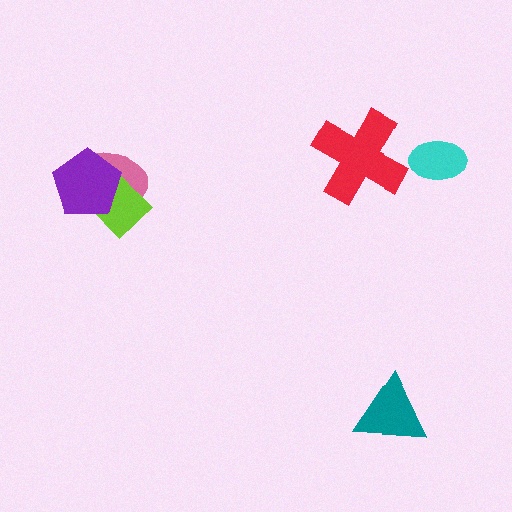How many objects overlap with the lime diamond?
2 objects overlap with the lime diamond.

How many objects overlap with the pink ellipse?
2 objects overlap with the pink ellipse.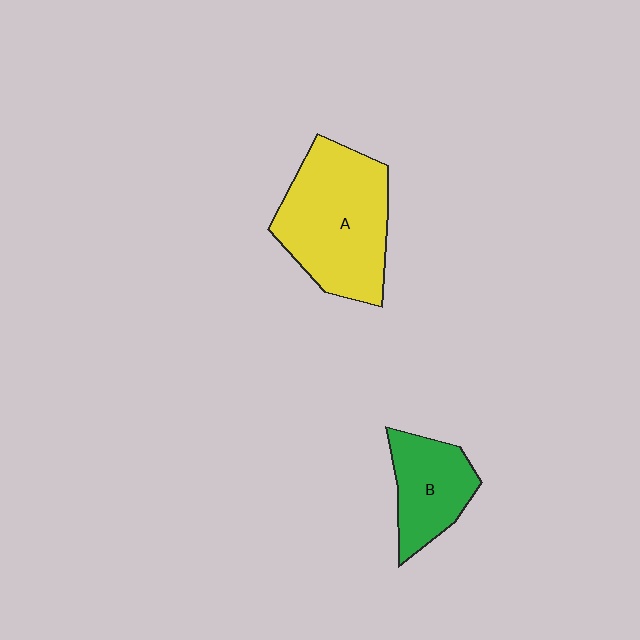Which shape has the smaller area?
Shape B (green).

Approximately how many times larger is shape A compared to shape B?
Approximately 1.9 times.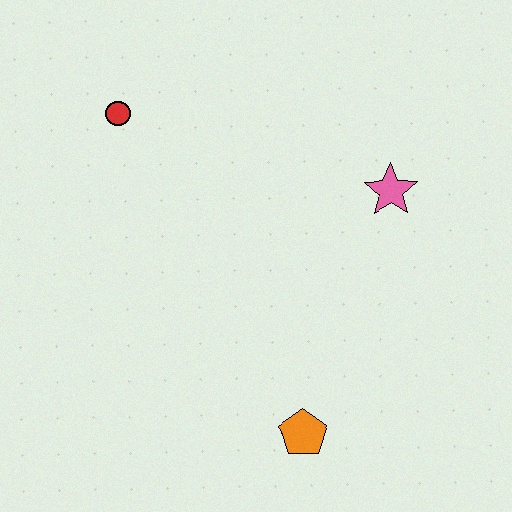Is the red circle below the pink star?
No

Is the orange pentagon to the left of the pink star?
Yes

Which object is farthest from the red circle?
The orange pentagon is farthest from the red circle.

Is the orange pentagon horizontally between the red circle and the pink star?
Yes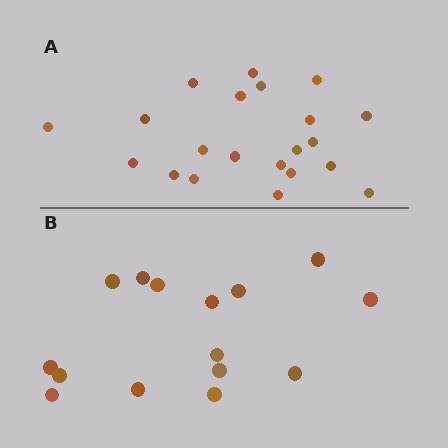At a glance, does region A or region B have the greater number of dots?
Region A (the top region) has more dots.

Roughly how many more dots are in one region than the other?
Region A has about 6 more dots than region B.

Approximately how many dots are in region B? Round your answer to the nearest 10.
About 20 dots. (The exact count is 15, which rounds to 20.)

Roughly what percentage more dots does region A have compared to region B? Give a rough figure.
About 40% more.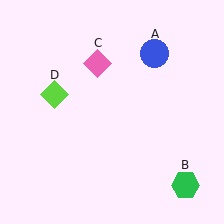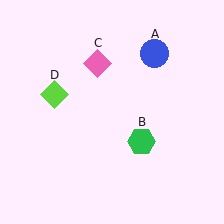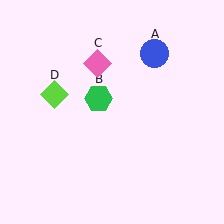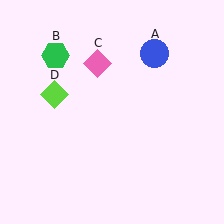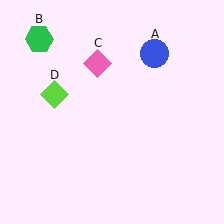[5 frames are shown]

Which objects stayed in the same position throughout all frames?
Blue circle (object A) and pink diamond (object C) and lime diamond (object D) remained stationary.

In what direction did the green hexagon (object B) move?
The green hexagon (object B) moved up and to the left.